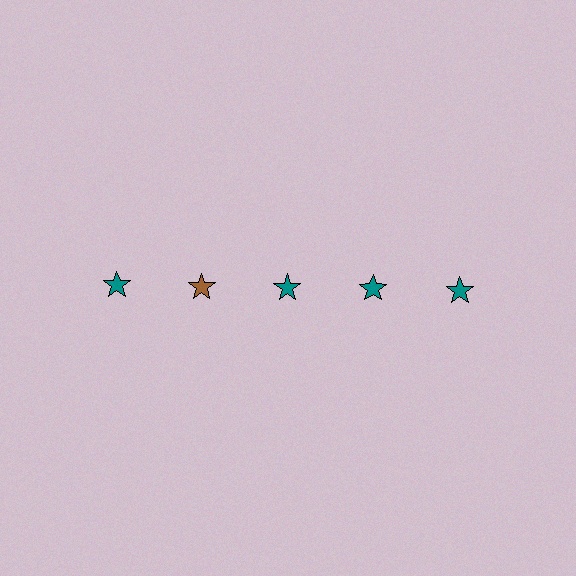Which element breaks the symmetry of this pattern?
The brown star in the top row, second from left column breaks the symmetry. All other shapes are teal stars.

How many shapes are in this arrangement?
There are 5 shapes arranged in a grid pattern.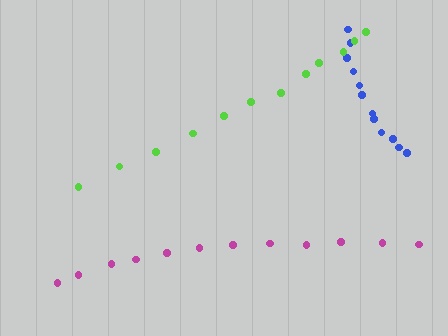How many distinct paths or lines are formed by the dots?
There are 3 distinct paths.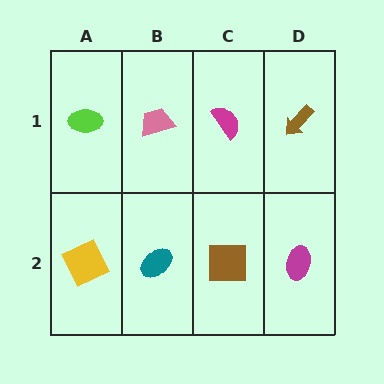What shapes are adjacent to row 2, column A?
A lime ellipse (row 1, column A), a teal ellipse (row 2, column B).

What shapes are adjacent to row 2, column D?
A brown arrow (row 1, column D), a brown square (row 2, column C).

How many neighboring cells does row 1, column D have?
2.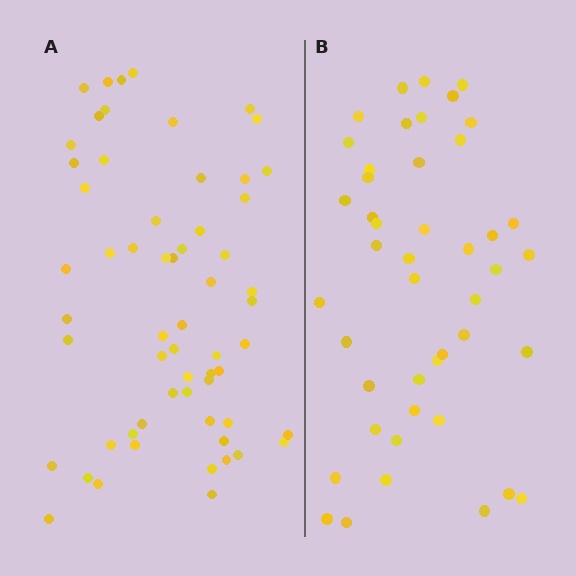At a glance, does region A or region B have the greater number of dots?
Region A (the left region) has more dots.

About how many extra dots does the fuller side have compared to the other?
Region A has approximately 15 more dots than region B.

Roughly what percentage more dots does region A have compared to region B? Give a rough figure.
About 35% more.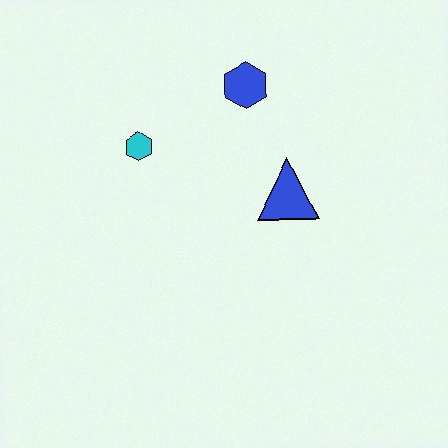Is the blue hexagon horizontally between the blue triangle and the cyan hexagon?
Yes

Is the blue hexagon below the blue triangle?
No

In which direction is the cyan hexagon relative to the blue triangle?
The cyan hexagon is to the left of the blue triangle.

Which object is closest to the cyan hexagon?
The blue hexagon is closest to the cyan hexagon.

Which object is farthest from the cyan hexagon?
The blue triangle is farthest from the cyan hexagon.